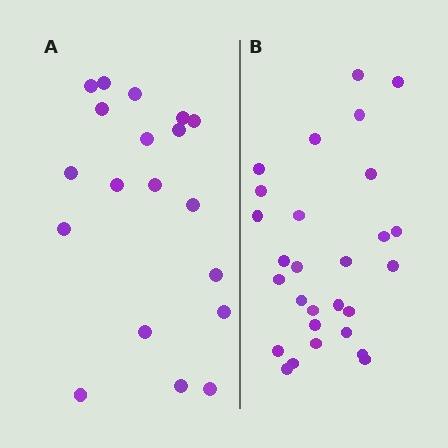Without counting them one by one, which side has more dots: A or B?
Region B (the right region) has more dots.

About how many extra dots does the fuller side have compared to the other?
Region B has roughly 8 or so more dots than region A.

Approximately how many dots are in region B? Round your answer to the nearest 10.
About 30 dots. (The exact count is 28, which rounds to 30.)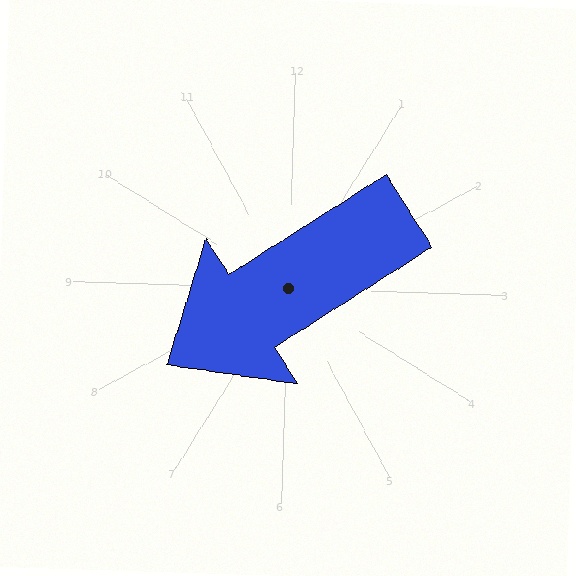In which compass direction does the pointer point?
Southwest.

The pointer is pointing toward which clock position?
Roughly 8 o'clock.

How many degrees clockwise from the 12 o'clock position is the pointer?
Approximately 236 degrees.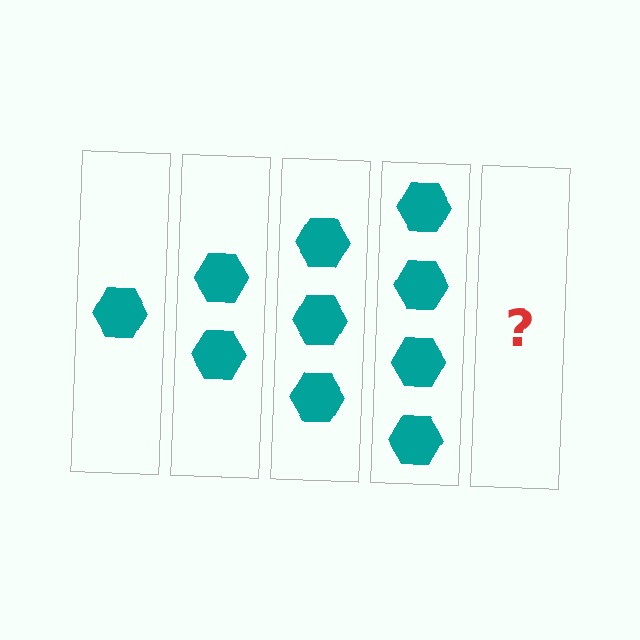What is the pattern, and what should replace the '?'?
The pattern is that each step adds one more hexagon. The '?' should be 5 hexagons.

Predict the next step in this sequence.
The next step is 5 hexagons.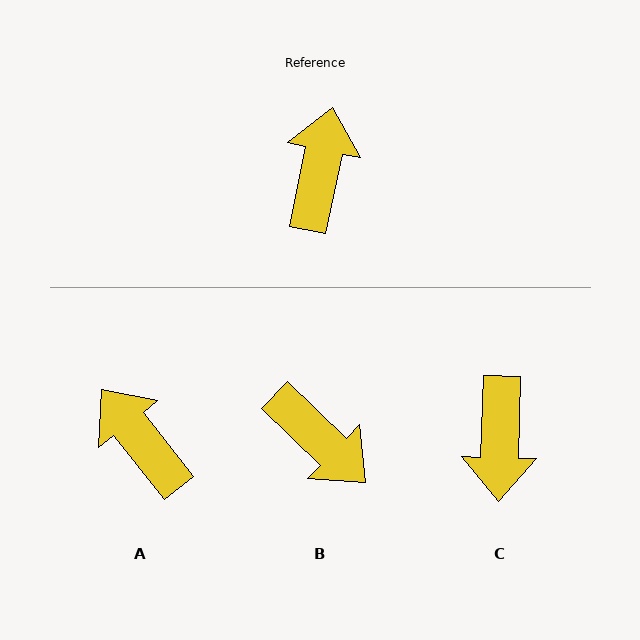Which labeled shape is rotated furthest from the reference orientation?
C, about 170 degrees away.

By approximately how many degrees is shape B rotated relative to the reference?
Approximately 122 degrees clockwise.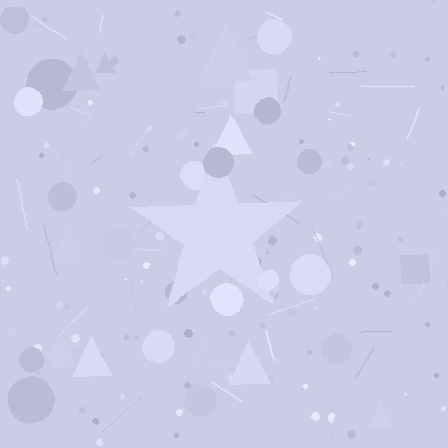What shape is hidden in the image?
A star is hidden in the image.